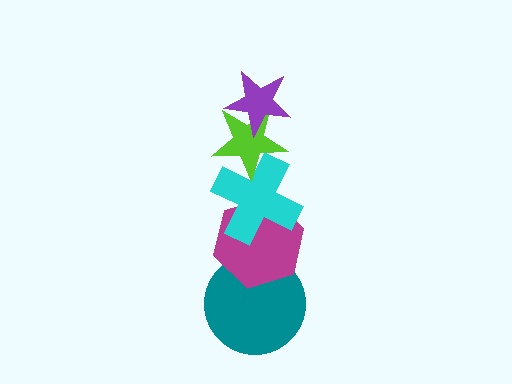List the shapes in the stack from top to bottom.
From top to bottom: the purple star, the lime star, the cyan cross, the magenta hexagon, the teal circle.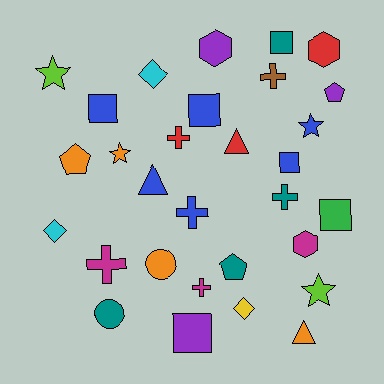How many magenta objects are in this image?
There are 3 magenta objects.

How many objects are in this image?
There are 30 objects.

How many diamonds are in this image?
There are 3 diamonds.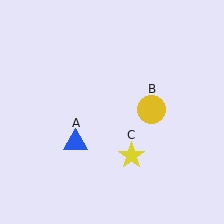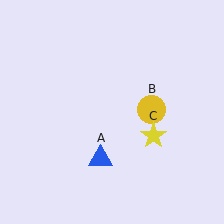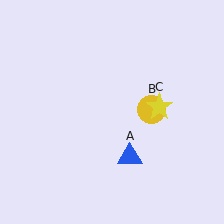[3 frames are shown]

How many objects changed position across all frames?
2 objects changed position: blue triangle (object A), yellow star (object C).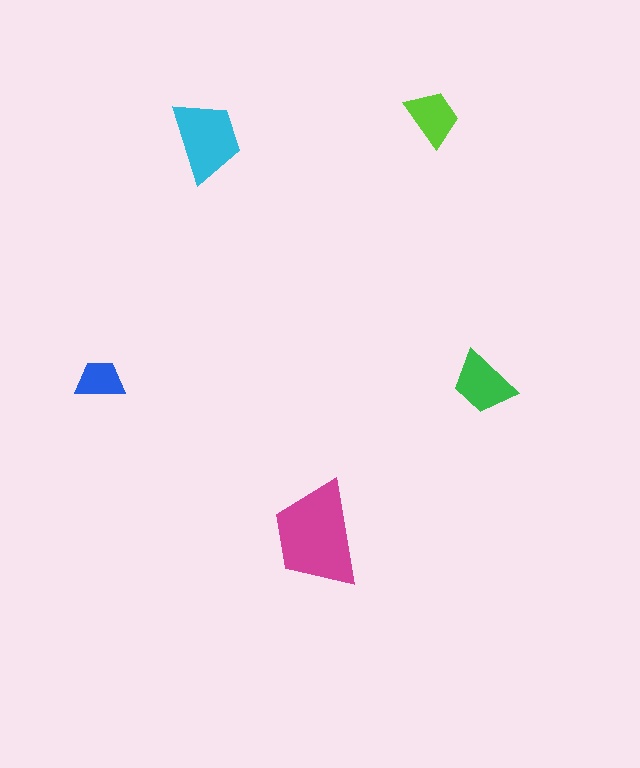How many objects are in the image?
There are 5 objects in the image.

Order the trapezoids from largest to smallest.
the magenta one, the cyan one, the green one, the lime one, the blue one.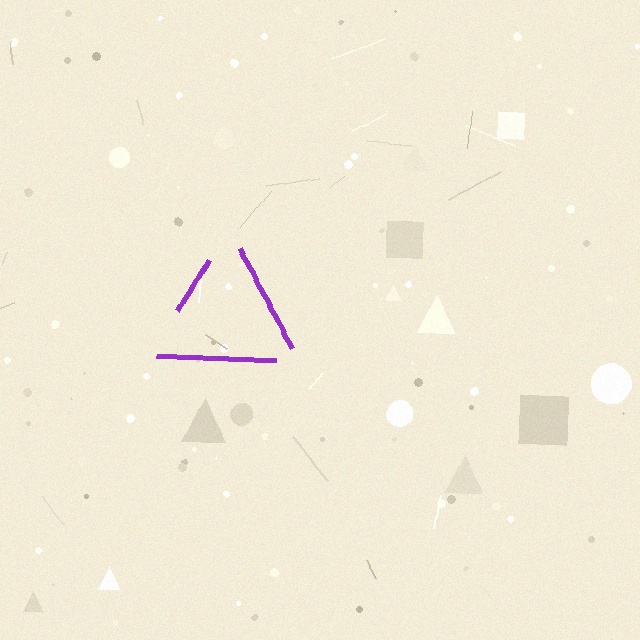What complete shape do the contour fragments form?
The contour fragments form a triangle.